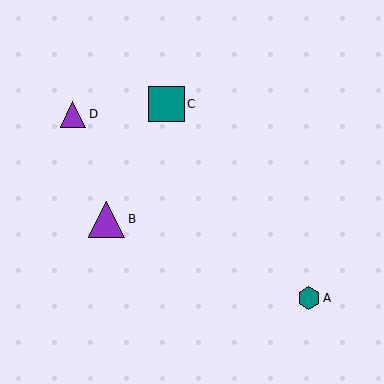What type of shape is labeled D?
Shape D is a purple triangle.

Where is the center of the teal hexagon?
The center of the teal hexagon is at (309, 298).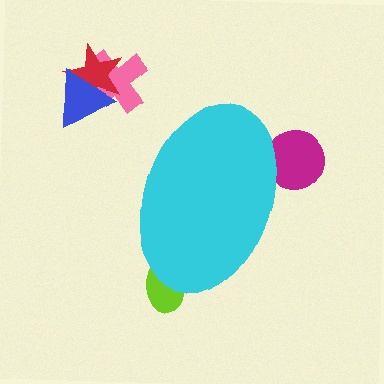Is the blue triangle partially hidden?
No, the blue triangle is fully visible.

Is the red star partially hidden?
No, the red star is fully visible.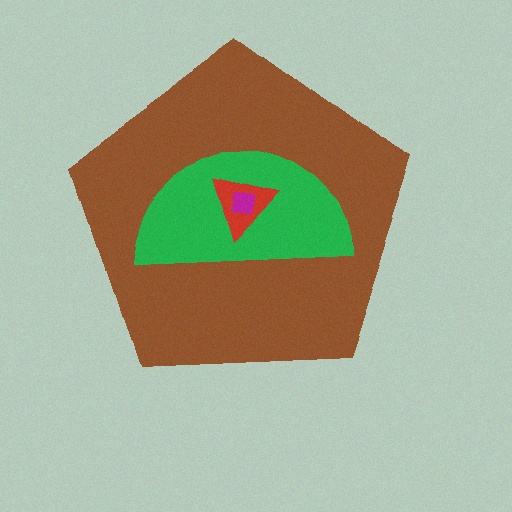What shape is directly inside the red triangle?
The magenta square.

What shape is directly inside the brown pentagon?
The green semicircle.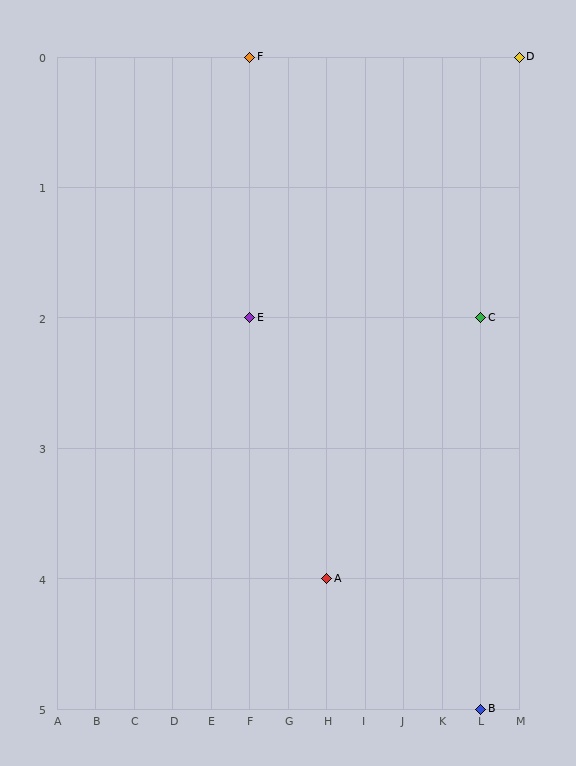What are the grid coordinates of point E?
Point E is at grid coordinates (F, 2).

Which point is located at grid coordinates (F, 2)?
Point E is at (F, 2).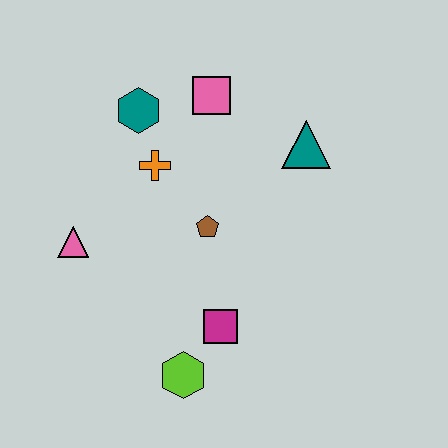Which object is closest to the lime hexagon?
The magenta square is closest to the lime hexagon.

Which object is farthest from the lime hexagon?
The pink square is farthest from the lime hexagon.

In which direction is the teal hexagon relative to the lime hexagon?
The teal hexagon is above the lime hexagon.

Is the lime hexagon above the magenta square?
No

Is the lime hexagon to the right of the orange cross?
Yes